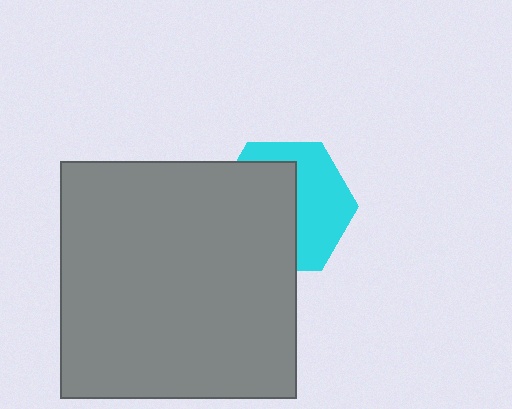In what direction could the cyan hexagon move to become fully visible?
The cyan hexagon could move right. That would shift it out from behind the gray square entirely.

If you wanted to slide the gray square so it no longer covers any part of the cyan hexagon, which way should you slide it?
Slide it left — that is the most direct way to separate the two shapes.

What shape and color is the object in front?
The object in front is a gray square.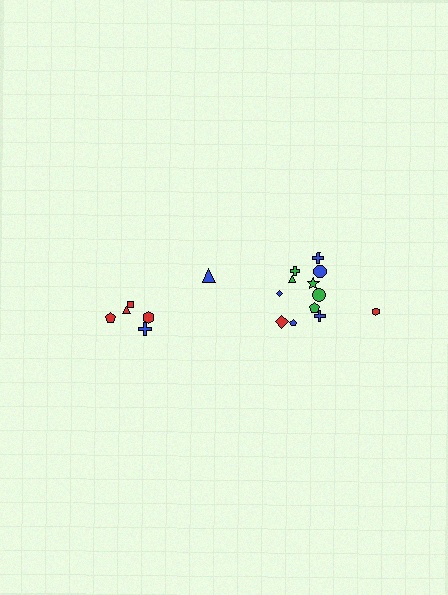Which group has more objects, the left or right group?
The right group.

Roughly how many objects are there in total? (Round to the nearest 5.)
Roughly 20 objects in total.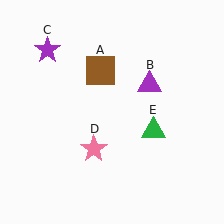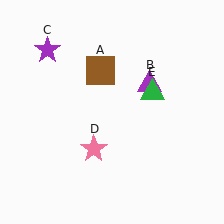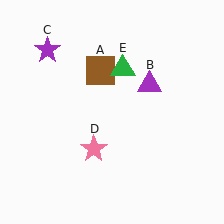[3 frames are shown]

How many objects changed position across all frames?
1 object changed position: green triangle (object E).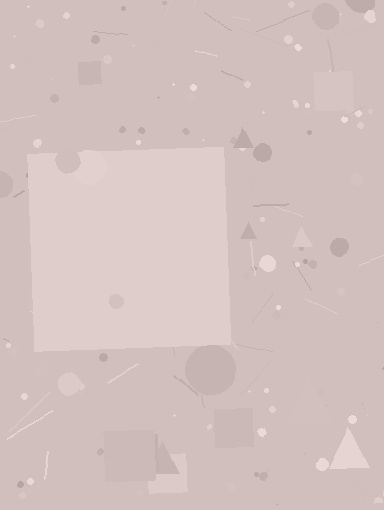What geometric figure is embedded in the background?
A square is embedded in the background.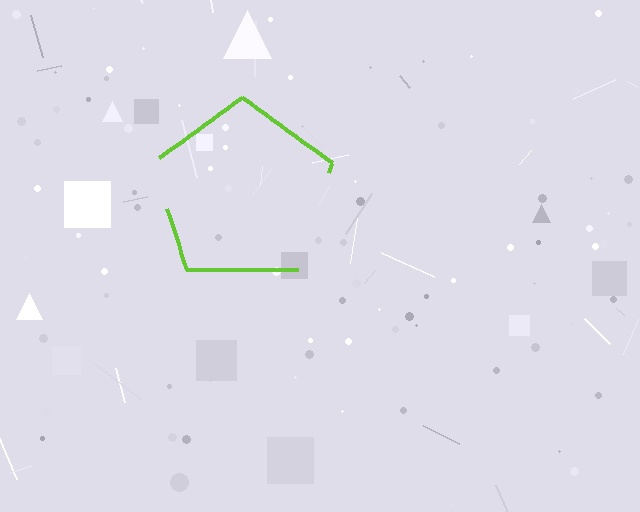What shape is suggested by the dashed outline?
The dashed outline suggests a pentagon.